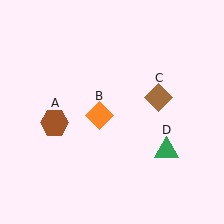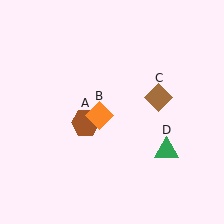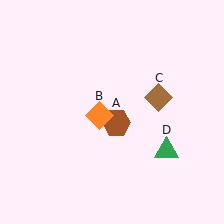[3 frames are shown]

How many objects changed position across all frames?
1 object changed position: brown hexagon (object A).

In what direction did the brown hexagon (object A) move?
The brown hexagon (object A) moved right.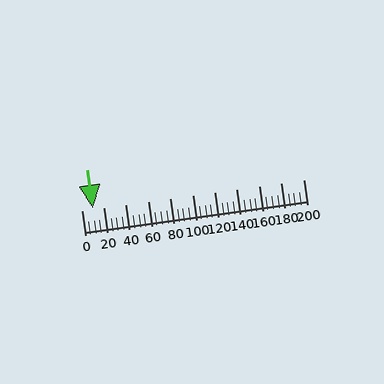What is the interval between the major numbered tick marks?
The major tick marks are spaced 20 units apart.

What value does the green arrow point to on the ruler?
The green arrow points to approximately 10.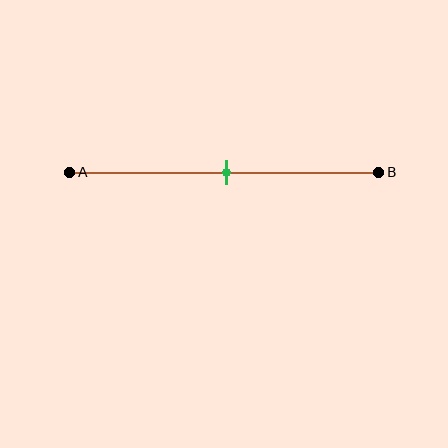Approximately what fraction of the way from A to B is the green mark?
The green mark is approximately 50% of the way from A to B.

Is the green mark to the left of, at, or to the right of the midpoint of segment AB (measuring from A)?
The green mark is approximately at the midpoint of segment AB.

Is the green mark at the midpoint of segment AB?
Yes, the mark is approximately at the midpoint.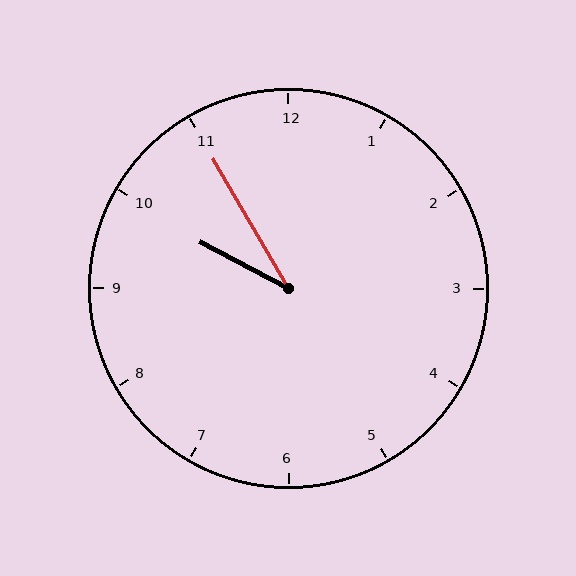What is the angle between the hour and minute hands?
Approximately 32 degrees.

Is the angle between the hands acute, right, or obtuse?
It is acute.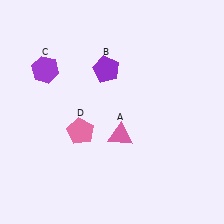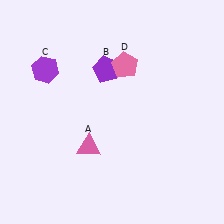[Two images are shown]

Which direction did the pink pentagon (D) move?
The pink pentagon (D) moved up.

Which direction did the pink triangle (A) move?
The pink triangle (A) moved left.